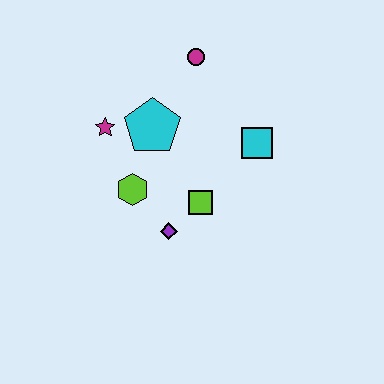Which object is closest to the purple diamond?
The lime square is closest to the purple diamond.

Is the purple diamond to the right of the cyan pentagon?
Yes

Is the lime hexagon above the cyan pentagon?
No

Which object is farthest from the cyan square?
The magenta star is farthest from the cyan square.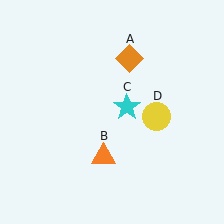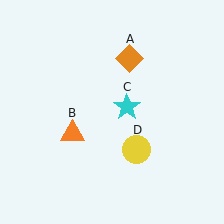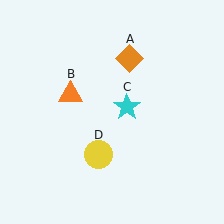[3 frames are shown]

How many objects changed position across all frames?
2 objects changed position: orange triangle (object B), yellow circle (object D).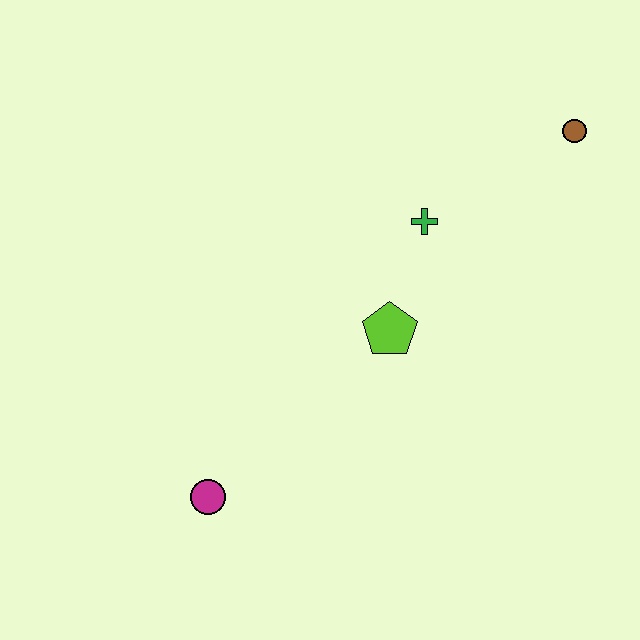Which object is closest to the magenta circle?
The lime pentagon is closest to the magenta circle.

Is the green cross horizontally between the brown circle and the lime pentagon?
Yes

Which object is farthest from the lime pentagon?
The brown circle is farthest from the lime pentagon.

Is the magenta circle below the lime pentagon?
Yes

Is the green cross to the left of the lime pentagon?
No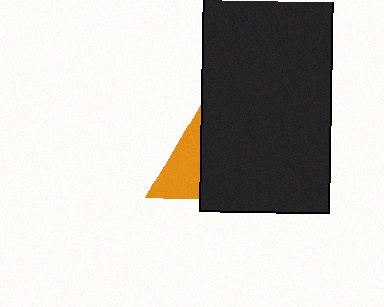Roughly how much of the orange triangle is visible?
A small part of it is visible (roughly 37%).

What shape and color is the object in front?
The object in front is a black rectangle.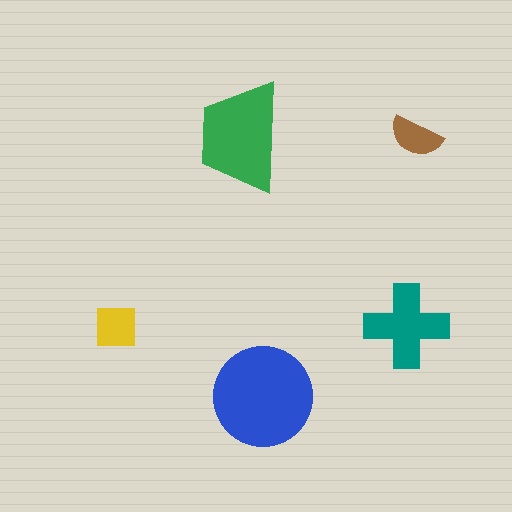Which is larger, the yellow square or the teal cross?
The teal cross.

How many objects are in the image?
There are 5 objects in the image.